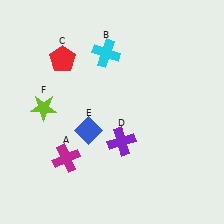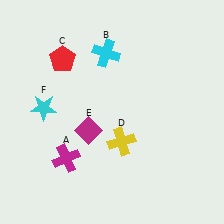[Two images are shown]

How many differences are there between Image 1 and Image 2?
There are 3 differences between the two images.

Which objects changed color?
D changed from purple to yellow. E changed from blue to magenta. F changed from lime to cyan.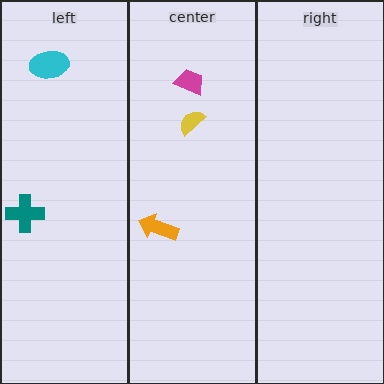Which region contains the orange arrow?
The center region.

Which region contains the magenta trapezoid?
The center region.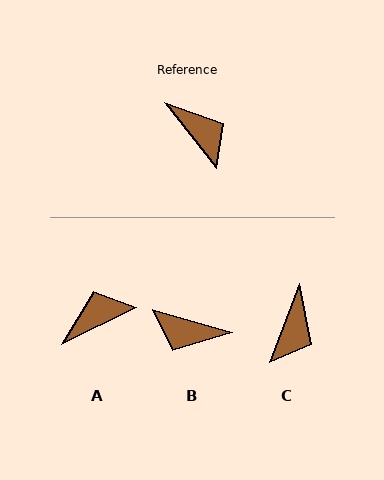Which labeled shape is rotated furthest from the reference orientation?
B, about 144 degrees away.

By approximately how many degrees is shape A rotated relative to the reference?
Approximately 78 degrees counter-clockwise.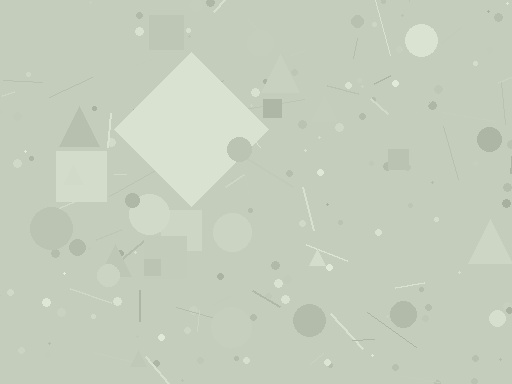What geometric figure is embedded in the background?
A diamond is embedded in the background.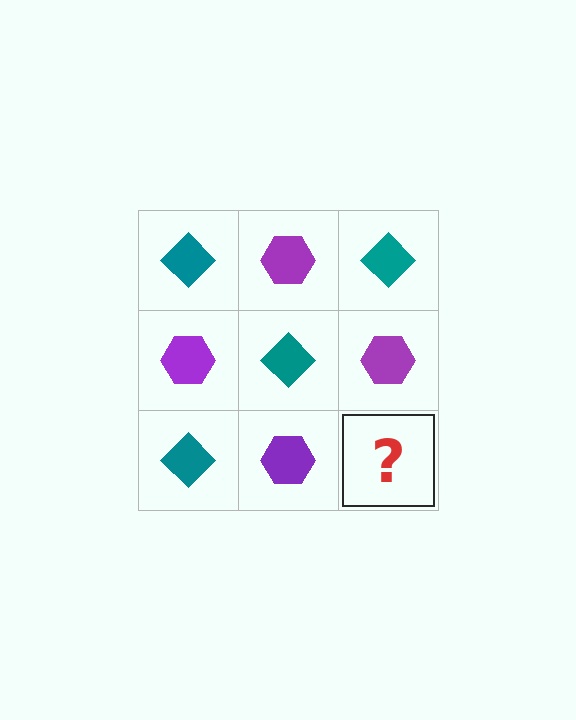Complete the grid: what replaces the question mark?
The question mark should be replaced with a teal diamond.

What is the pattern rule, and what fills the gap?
The rule is that it alternates teal diamond and purple hexagon in a checkerboard pattern. The gap should be filled with a teal diamond.